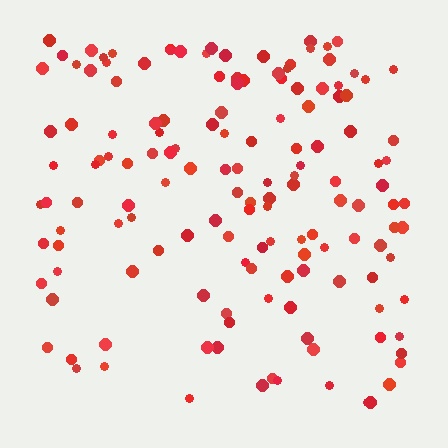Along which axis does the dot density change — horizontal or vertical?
Vertical.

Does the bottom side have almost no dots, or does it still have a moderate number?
Still a moderate number, just noticeably fewer than the top.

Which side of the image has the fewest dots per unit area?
The bottom.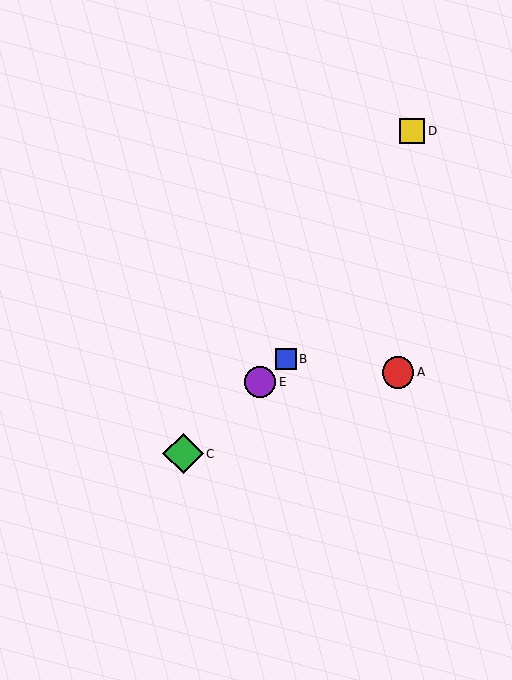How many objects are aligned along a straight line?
3 objects (B, C, E) are aligned along a straight line.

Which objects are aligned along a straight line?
Objects B, C, E are aligned along a straight line.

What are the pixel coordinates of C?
Object C is at (183, 454).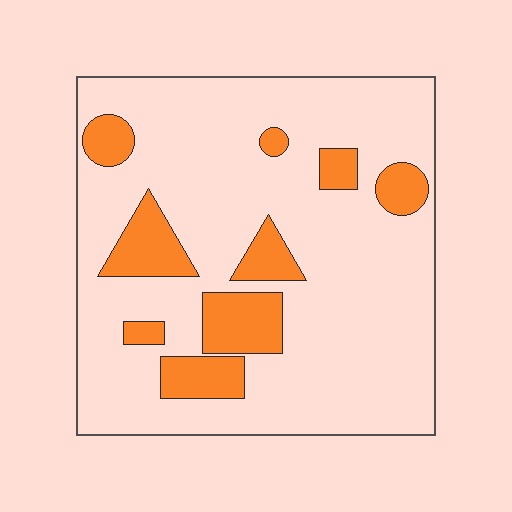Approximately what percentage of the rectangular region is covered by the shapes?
Approximately 20%.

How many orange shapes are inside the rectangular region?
9.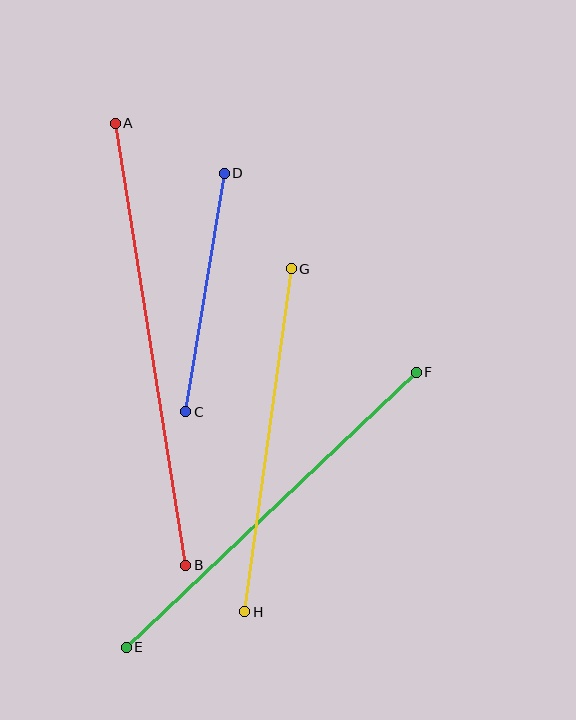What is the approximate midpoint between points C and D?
The midpoint is at approximately (205, 293) pixels.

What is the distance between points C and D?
The distance is approximately 241 pixels.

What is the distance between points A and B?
The distance is approximately 448 pixels.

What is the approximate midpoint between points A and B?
The midpoint is at approximately (151, 344) pixels.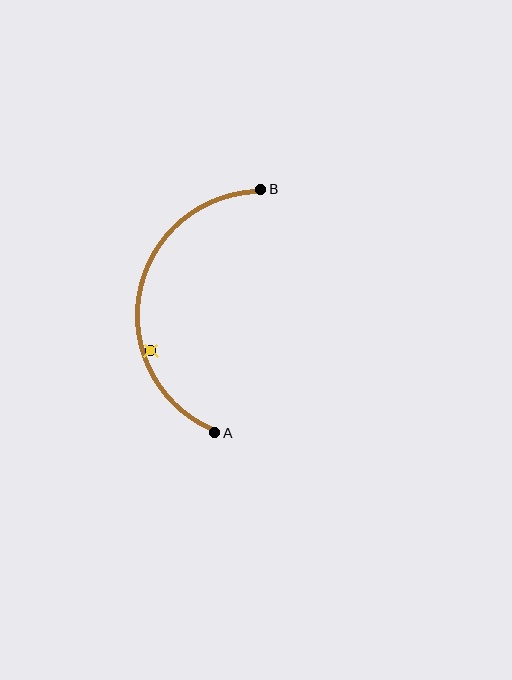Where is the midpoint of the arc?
The arc midpoint is the point on the curve farthest from the straight line joining A and B. It sits to the left of that line.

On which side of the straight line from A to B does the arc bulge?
The arc bulges to the left of the straight line connecting A and B.